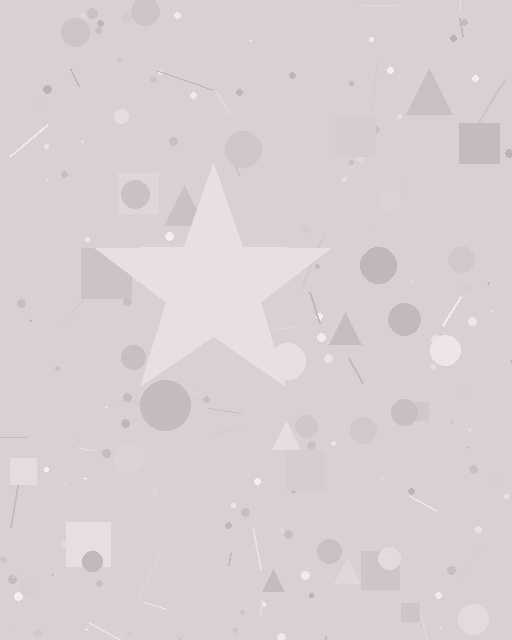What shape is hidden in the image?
A star is hidden in the image.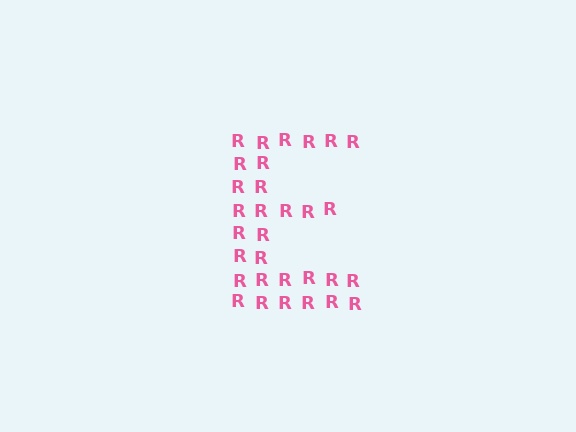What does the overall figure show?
The overall figure shows the letter E.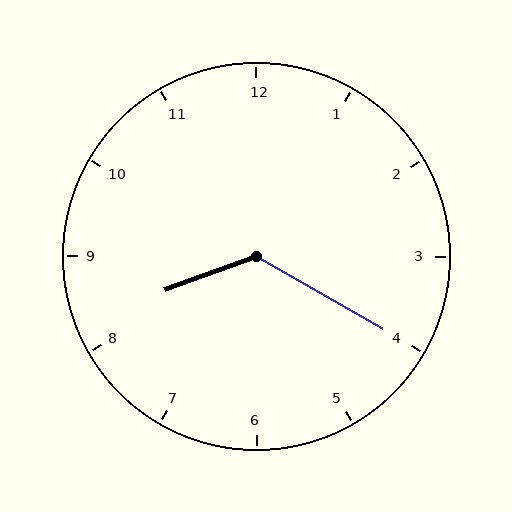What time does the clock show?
8:20.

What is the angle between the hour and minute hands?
Approximately 130 degrees.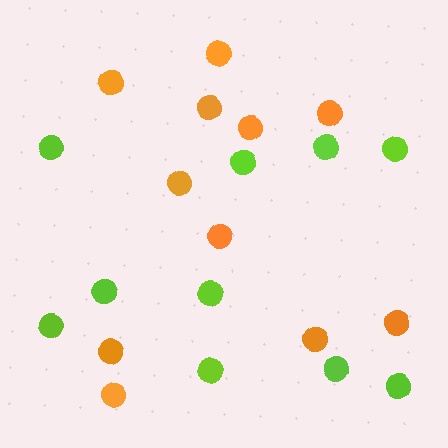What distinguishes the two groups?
There are 2 groups: one group of lime circles (10) and one group of orange circles (11).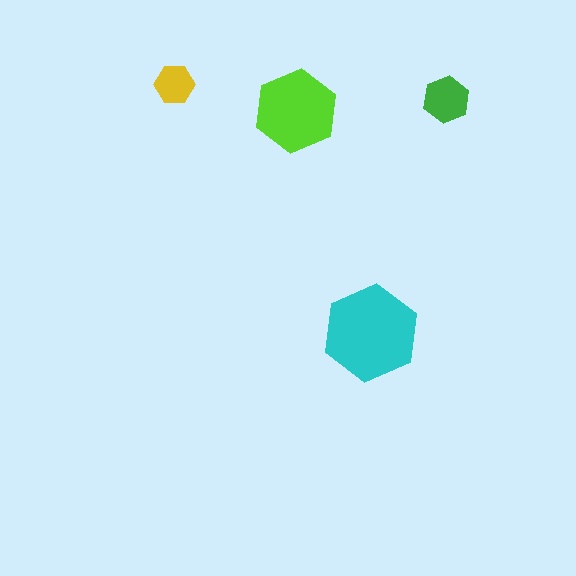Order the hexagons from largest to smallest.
the cyan one, the lime one, the green one, the yellow one.